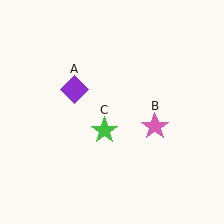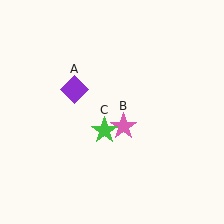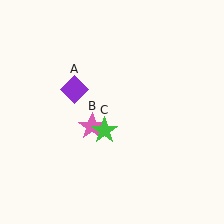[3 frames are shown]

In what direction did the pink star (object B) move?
The pink star (object B) moved left.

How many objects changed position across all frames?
1 object changed position: pink star (object B).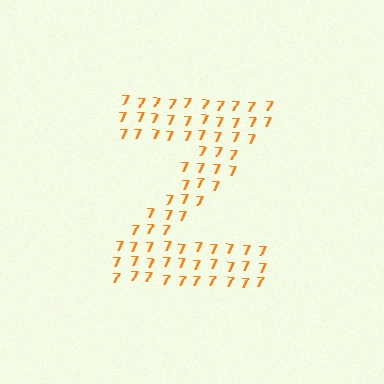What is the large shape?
The large shape is the letter Z.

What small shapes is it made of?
It is made of small digit 7's.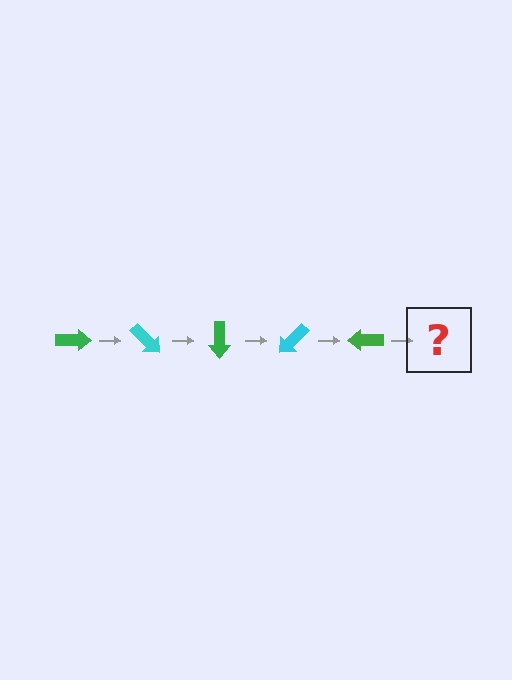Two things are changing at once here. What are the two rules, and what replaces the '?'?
The two rules are that it rotates 45 degrees each step and the color cycles through green and cyan. The '?' should be a cyan arrow, rotated 225 degrees from the start.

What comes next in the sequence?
The next element should be a cyan arrow, rotated 225 degrees from the start.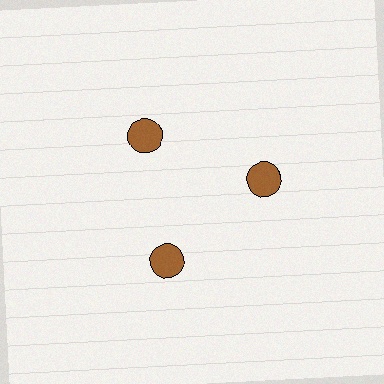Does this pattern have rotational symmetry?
Yes, this pattern has 3-fold rotational symmetry. It looks the same after rotating 120 degrees around the center.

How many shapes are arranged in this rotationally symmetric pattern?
There are 3 shapes, arranged in 3 groups of 1.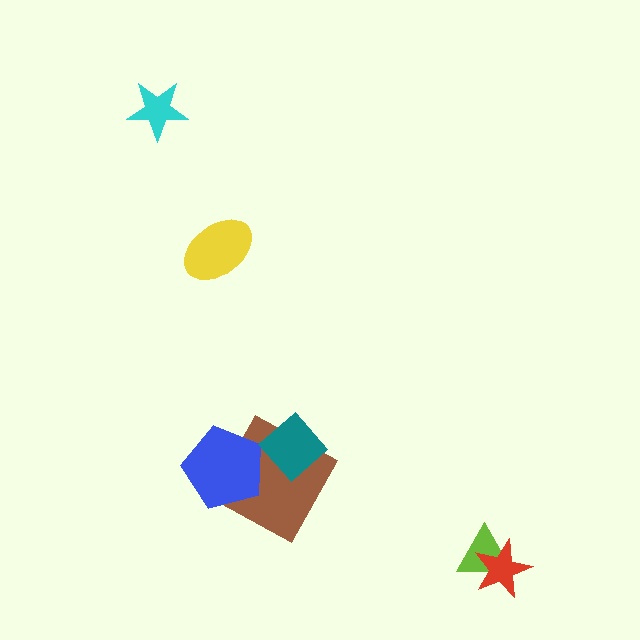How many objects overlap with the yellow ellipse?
0 objects overlap with the yellow ellipse.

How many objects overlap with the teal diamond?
1 object overlaps with the teal diamond.